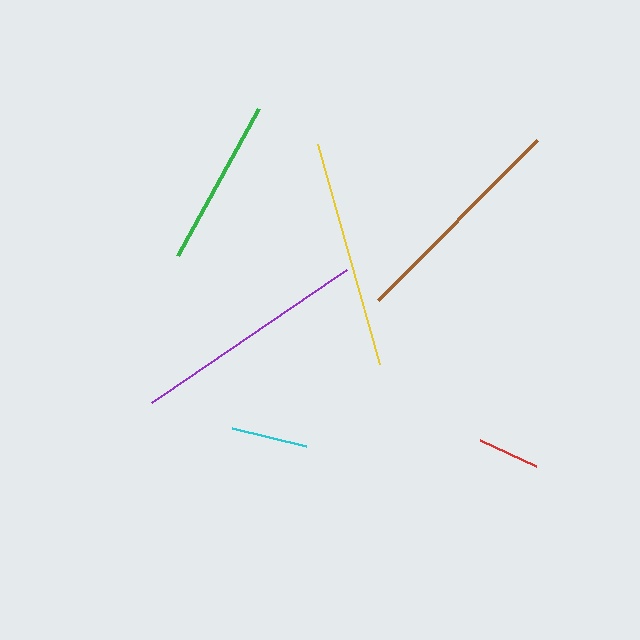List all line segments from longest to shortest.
From longest to shortest: purple, yellow, brown, green, cyan, red.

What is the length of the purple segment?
The purple segment is approximately 237 pixels long.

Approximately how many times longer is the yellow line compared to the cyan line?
The yellow line is approximately 3.0 times the length of the cyan line.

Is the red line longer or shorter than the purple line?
The purple line is longer than the red line.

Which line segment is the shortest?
The red line is the shortest at approximately 62 pixels.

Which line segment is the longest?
The purple line is the longest at approximately 237 pixels.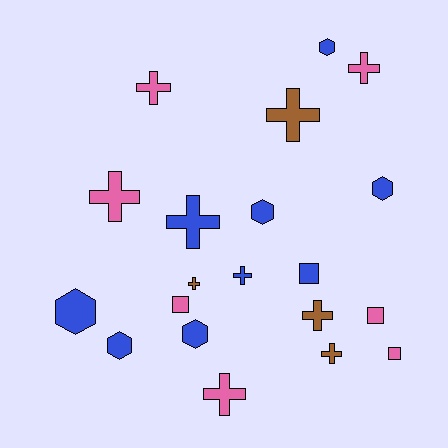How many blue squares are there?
There is 1 blue square.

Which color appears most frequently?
Blue, with 9 objects.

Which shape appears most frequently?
Cross, with 10 objects.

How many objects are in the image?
There are 20 objects.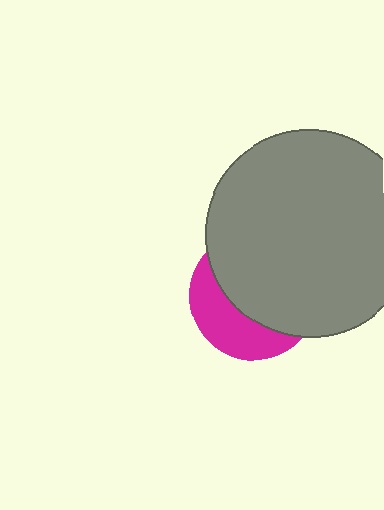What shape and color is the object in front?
The object in front is a gray circle.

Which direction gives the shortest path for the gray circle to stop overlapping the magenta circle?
Moving toward the upper-right gives the shortest separation.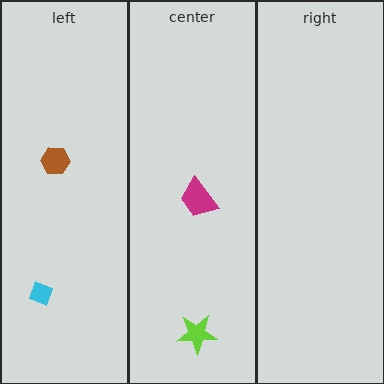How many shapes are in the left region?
2.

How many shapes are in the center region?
2.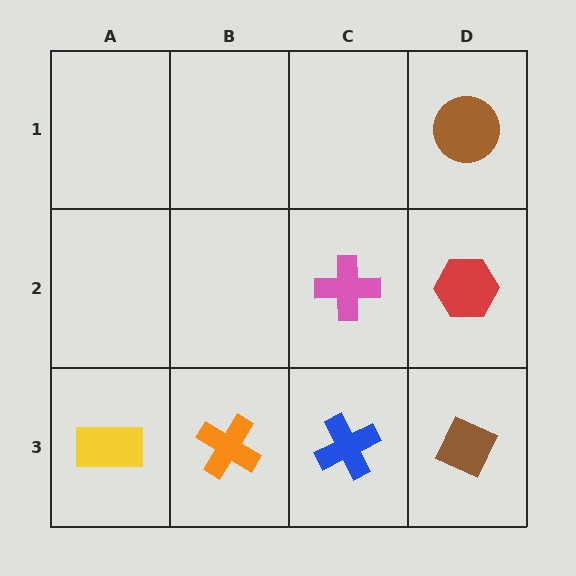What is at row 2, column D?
A red hexagon.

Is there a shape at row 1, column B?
No, that cell is empty.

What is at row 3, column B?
An orange cross.